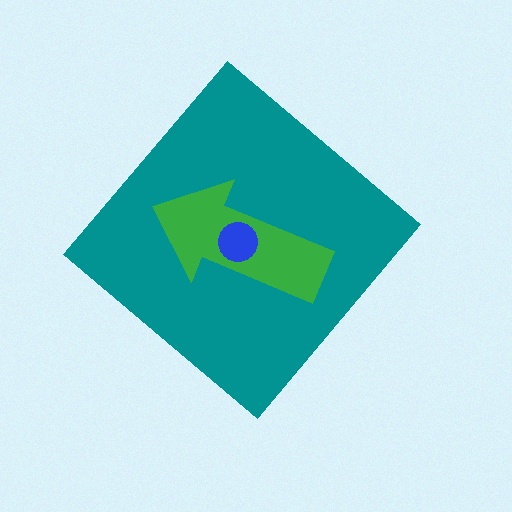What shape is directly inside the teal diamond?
The green arrow.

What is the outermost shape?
The teal diamond.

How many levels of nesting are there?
3.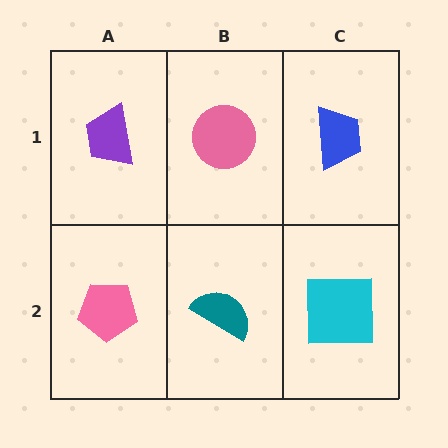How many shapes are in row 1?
3 shapes.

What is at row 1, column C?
A blue trapezoid.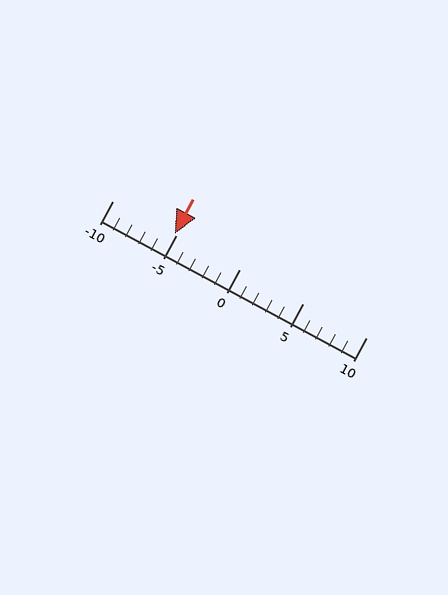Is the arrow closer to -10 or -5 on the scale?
The arrow is closer to -5.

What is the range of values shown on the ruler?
The ruler shows values from -10 to 10.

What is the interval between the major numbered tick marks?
The major tick marks are spaced 5 units apart.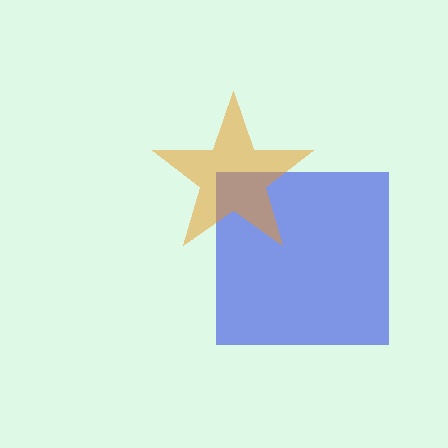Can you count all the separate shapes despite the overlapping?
Yes, there are 2 separate shapes.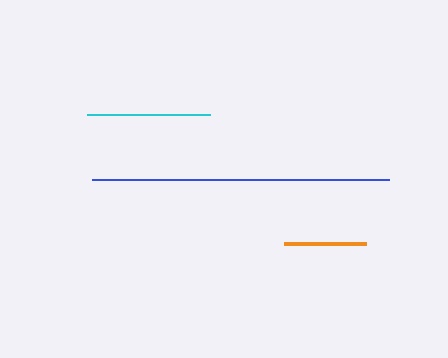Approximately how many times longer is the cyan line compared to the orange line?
The cyan line is approximately 1.5 times the length of the orange line.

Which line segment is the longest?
The blue line is the longest at approximately 297 pixels.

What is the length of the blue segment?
The blue segment is approximately 297 pixels long.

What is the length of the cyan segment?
The cyan segment is approximately 123 pixels long.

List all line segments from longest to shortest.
From longest to shortest: blue, cyan, orange.